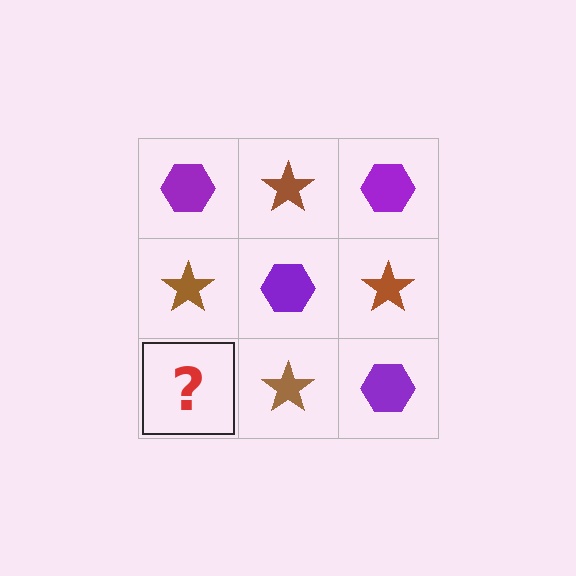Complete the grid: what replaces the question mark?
The question mark should be replaced with a purple hexagon.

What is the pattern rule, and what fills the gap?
The rule is that it alternates purple hexagon and brown star in a checkerboard pattern. The gap should be filled with a purple hexagon.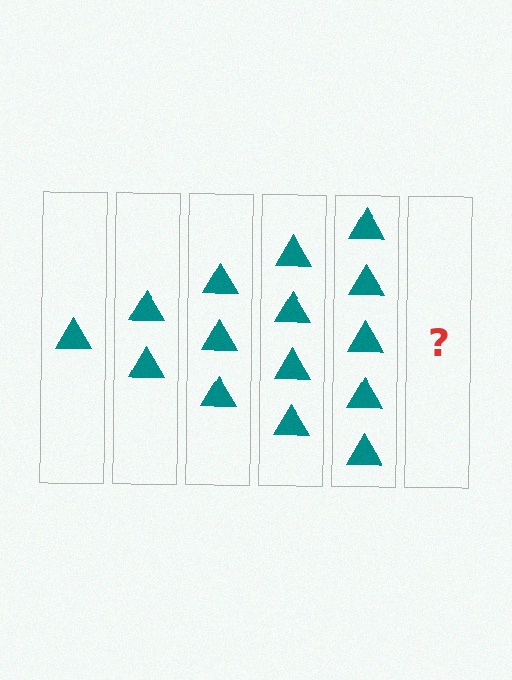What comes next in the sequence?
The next element should be 6 triangles.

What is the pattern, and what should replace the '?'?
The pattern is that each step adds one more triangle. The '?' should be 6 triangles.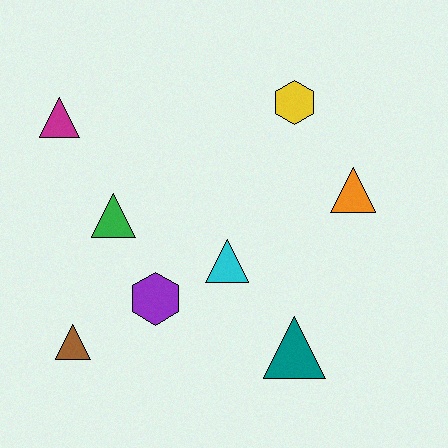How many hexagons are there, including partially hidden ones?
There are 2 hexagons.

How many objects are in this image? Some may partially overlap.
There are 8 objects.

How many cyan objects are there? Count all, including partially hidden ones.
There is 1 cyan object.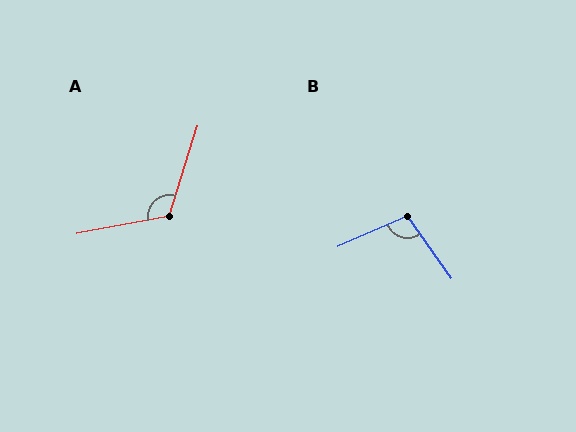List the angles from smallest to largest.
B (101°), A (118°).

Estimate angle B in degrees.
Approximately 101 degrees.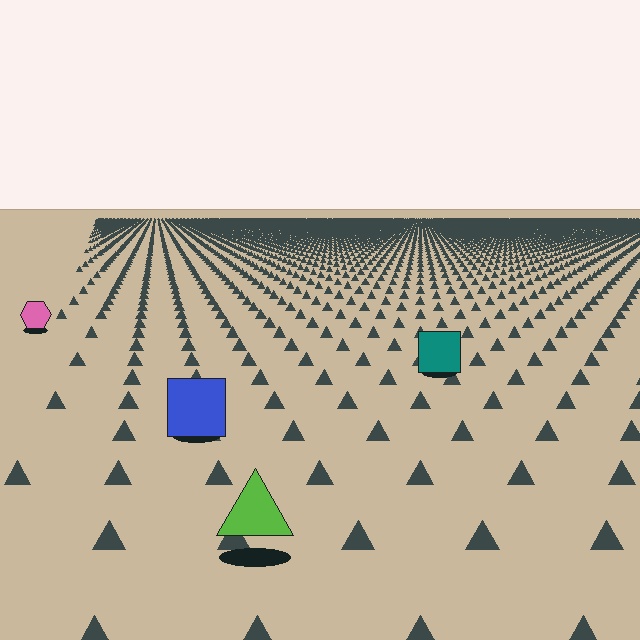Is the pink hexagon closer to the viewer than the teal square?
No. The teal square is closer — you can tell from the texture gradient: the ground texture is coarser near it.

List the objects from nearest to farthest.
From nearest to farthest: the lime triangle, the blue square, the teal square, the pink hexagon.